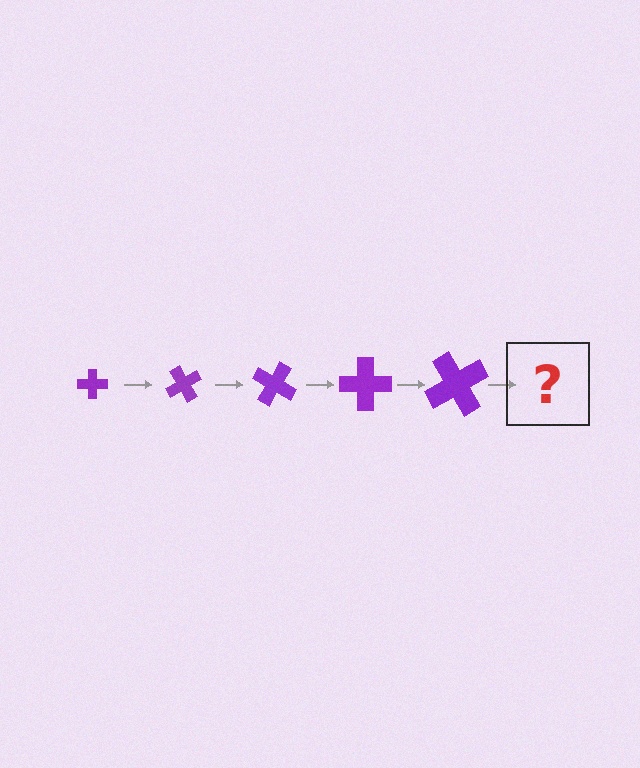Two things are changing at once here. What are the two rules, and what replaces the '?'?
The two rules are that the cross grows larger each step and it rotates 60 degrees each step. The '?' should be a cross, larger than the previous one and rotated 300 degrees from the start.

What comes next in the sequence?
The next element should be a cross, larger than the previous one and rotated 300 degrees from the start.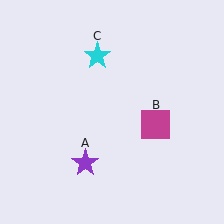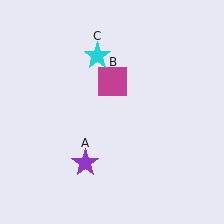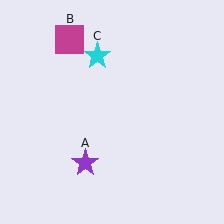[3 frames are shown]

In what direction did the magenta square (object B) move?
The magenta square (object B) moved up and to the left.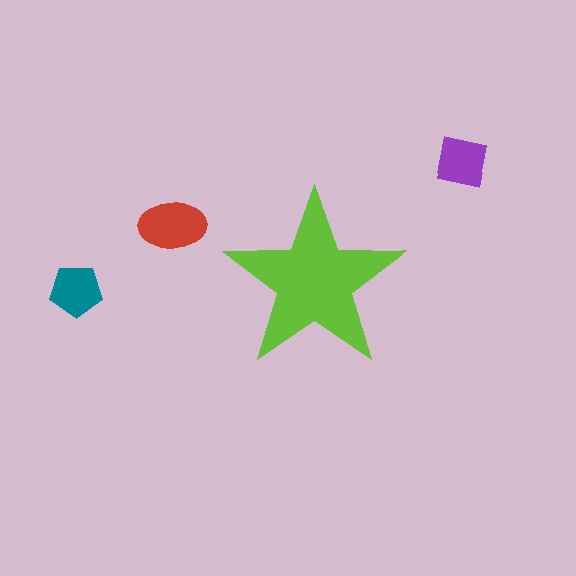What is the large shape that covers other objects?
A lime star.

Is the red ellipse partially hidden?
No, the red ellipse is fully visible.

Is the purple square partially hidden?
No, the purple square is fully visible.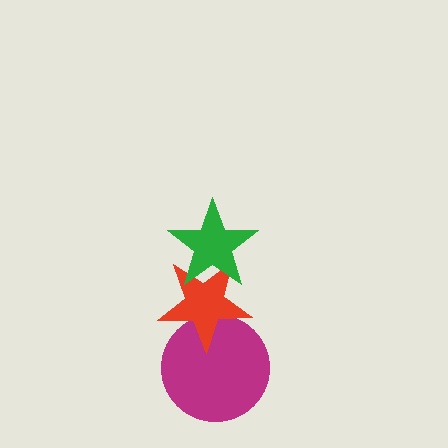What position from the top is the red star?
The red star is 2nd from the top.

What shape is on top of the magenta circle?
The red star is on top of the magenta circle.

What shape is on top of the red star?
The green star is on top of the red star.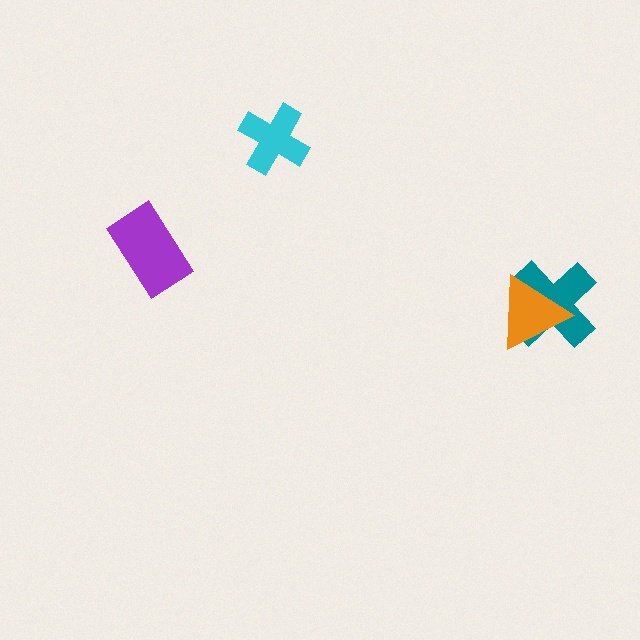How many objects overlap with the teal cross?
1 object overlaps with the teal cross.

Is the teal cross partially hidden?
Yes, it is partially covered by another shape.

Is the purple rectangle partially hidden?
No, no other shape covers it.